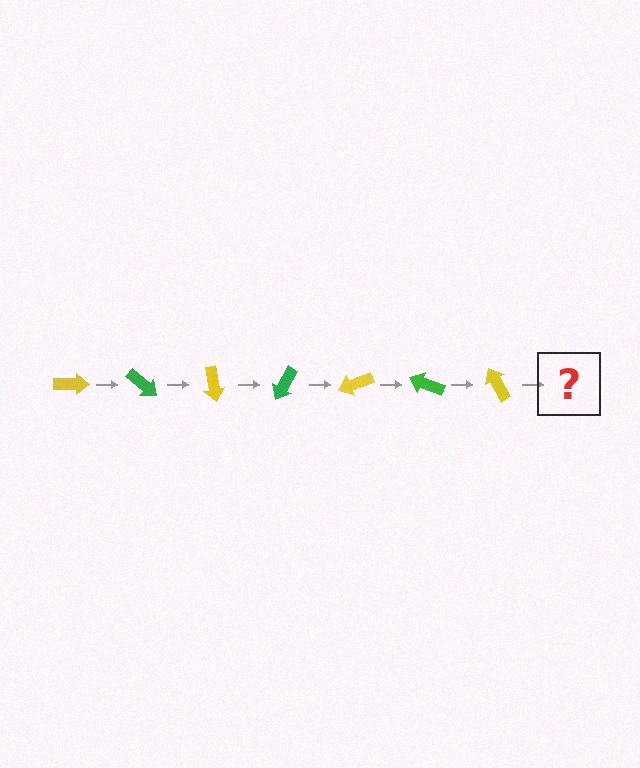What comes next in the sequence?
The next element should be a green arrow, rotated 280 degrees from the start.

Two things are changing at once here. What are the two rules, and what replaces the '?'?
The two rules are that it rotates 40 degrees each step and the color cycles through yellow and green. The '?' should be a green arrow, rotated 280 degrees from the start.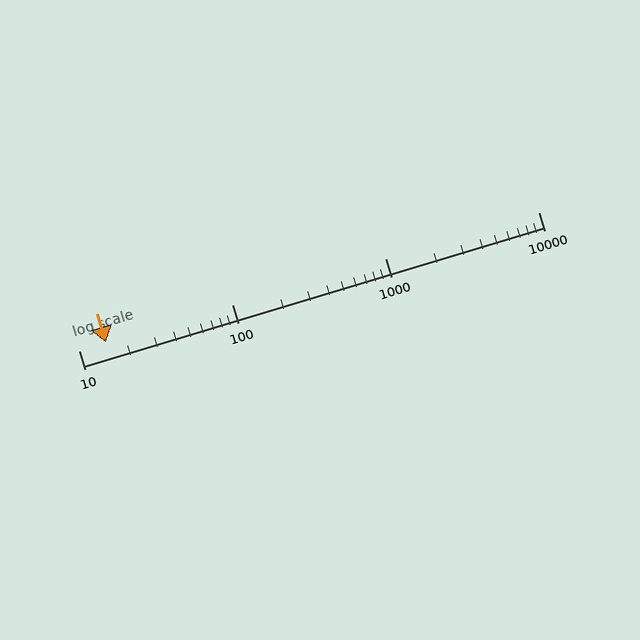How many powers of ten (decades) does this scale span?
The scale spans 3 decades, from 10 to 10000.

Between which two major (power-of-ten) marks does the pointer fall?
The pointer is between 10 and 100.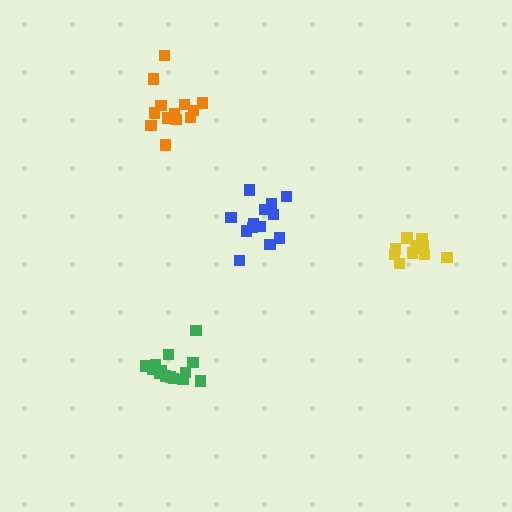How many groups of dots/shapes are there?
There are 4 groups.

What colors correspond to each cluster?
The clusters are colored: yellow, orange, green, blue.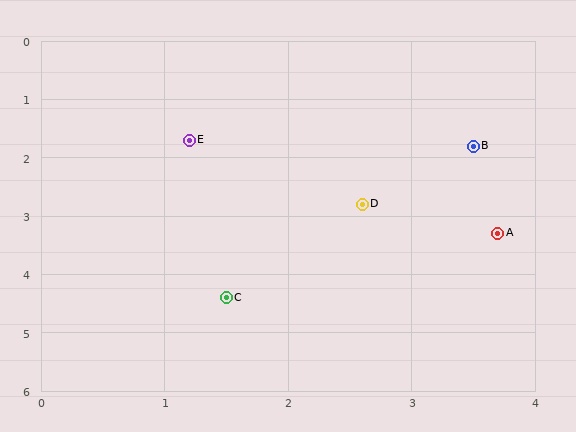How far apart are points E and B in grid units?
Points E and B are about 2.3 grid units apart.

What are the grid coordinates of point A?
Point A is at approximately (3.7, 3.3).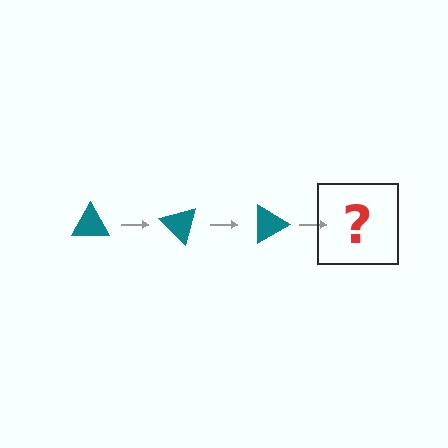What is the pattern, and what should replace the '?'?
The pattern is that the triangle rotates 45 degrees each step. The '?' should be a teal triangle rotated 135 degrees.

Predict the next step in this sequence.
The next step is a teal triangle rotated 135 degrees.